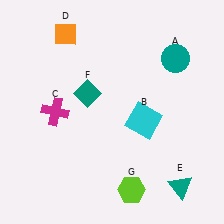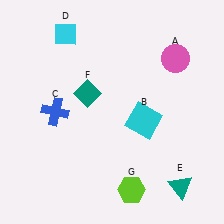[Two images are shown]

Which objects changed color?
A changed from teal to pink. C changed from magenta to blue. D changed from orange to cyan.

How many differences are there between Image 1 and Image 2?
There are 3 differences between the two images.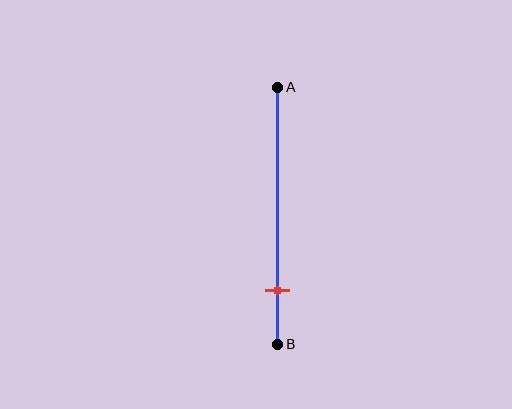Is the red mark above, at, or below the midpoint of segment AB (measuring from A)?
The red mark is below the midpoint of segment AB.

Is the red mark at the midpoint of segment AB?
No, the mark is at about 80% from A, not at the 50% midpoint.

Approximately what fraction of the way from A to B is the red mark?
The red mark is approximately 80% of the way from A to B.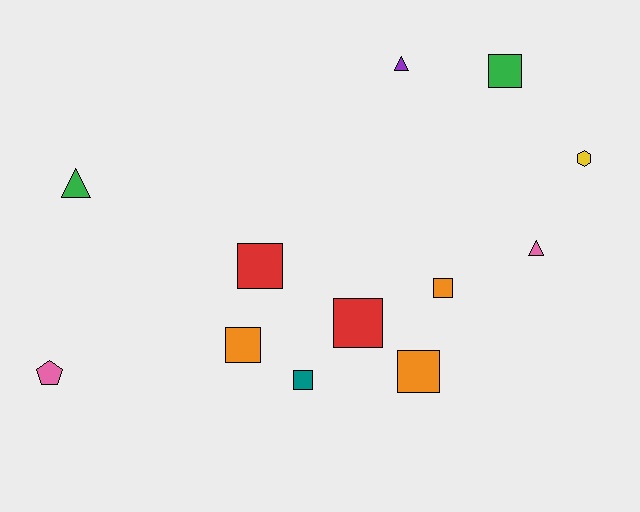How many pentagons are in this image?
There is 1 pentagon.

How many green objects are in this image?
There are 2 green objects.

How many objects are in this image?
There are 12 objects.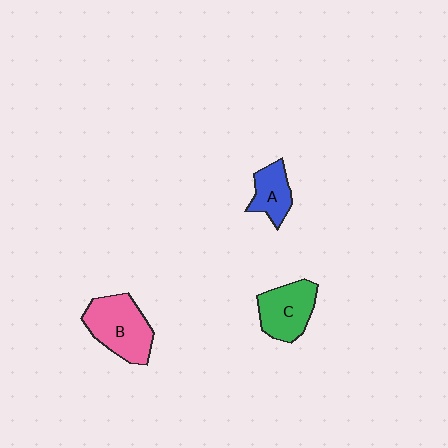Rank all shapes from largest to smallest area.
From largest to smallest: B (pink), C (green), A (blue).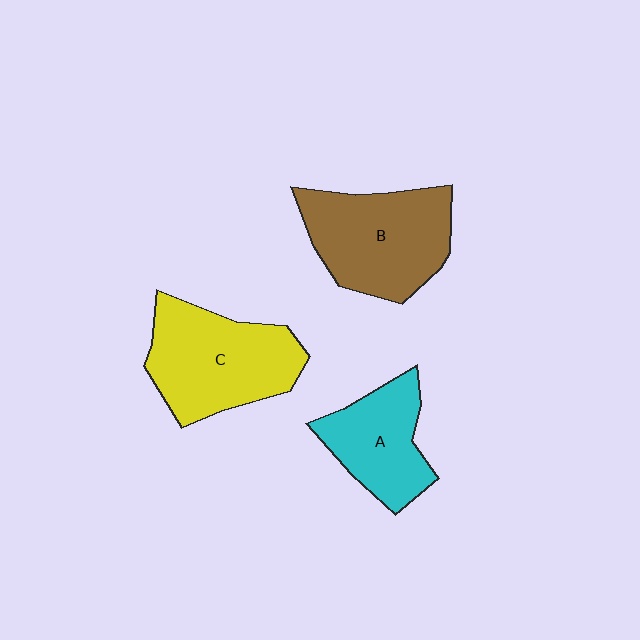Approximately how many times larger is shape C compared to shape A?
Approximately 1.4 times.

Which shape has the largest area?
Shape C (yellow).